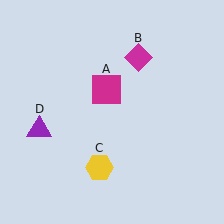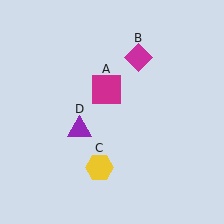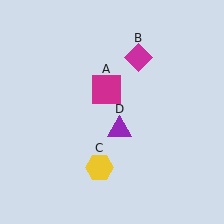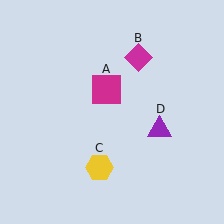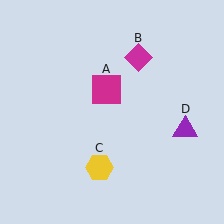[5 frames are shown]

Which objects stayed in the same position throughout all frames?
Magenta square (object A) and magenta diamond (object B) and yellow hexagon (object C) remained stationary.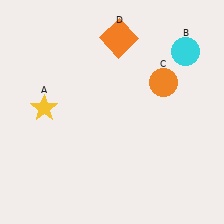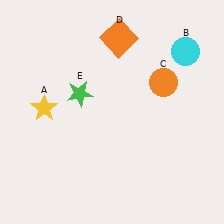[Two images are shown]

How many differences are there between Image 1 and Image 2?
There is 1 difference between the two images.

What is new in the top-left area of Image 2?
A green star (E) was added in the top-left area of Image 2.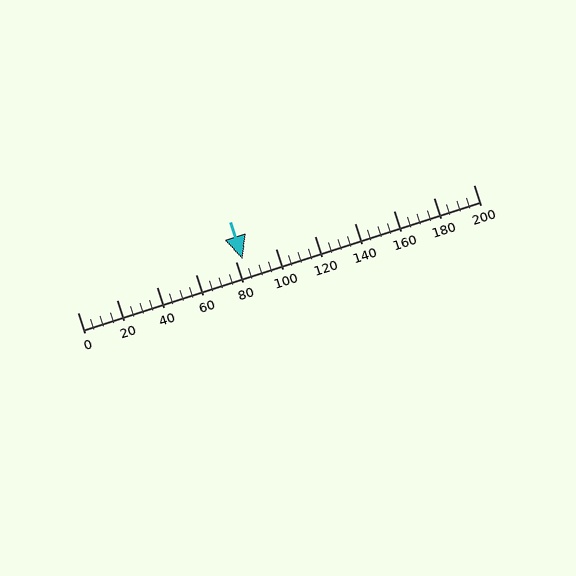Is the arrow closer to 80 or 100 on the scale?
The arrow is closer to 80.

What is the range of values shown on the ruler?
The ruler shows values from 0 to 200.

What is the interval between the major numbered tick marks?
The major tick marks are spaced 20 units apart.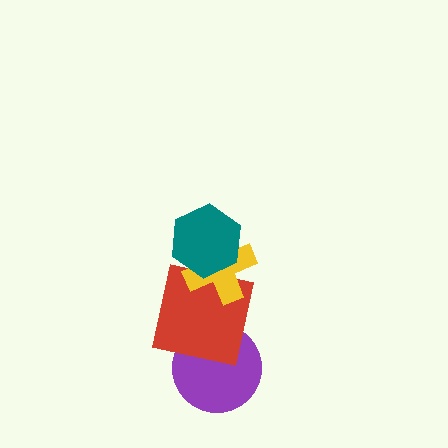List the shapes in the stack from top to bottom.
From top to bottom: the teal hexagon, the yellow cross, the red square, the purple circle.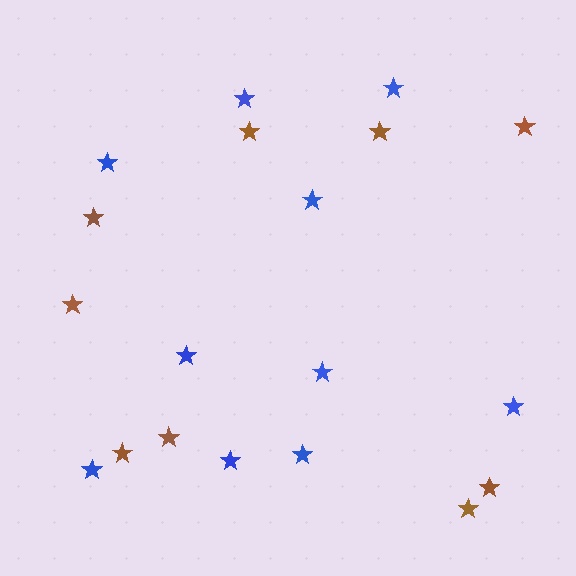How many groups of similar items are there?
There are 2 groups: one group of brown stars (9) and one group of blue stars (10).